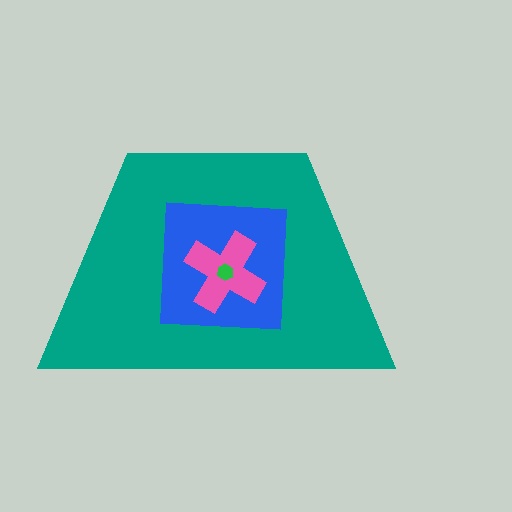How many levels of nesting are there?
4.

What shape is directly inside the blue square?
The pink cross.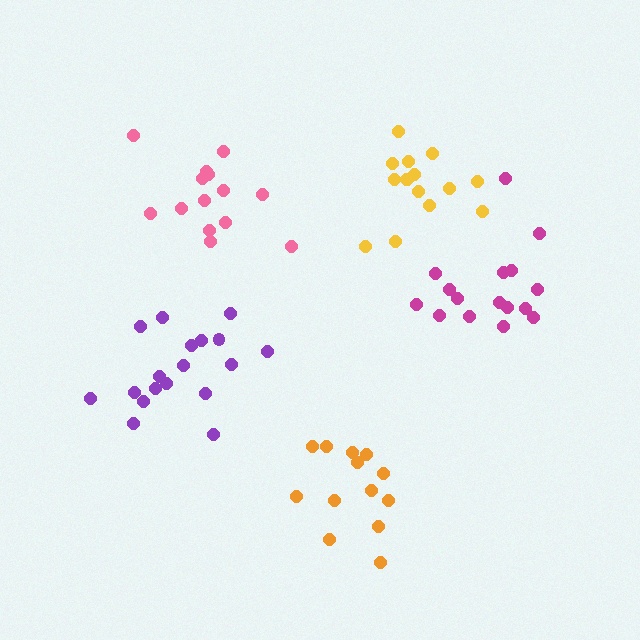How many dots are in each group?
Group 1: 13 dots, Group 2: 14 dots, Group 3: 18 dots, Group 4: 15 dots, Group 5: 16 dots (76 total).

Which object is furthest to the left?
The purple cluster is leftmost.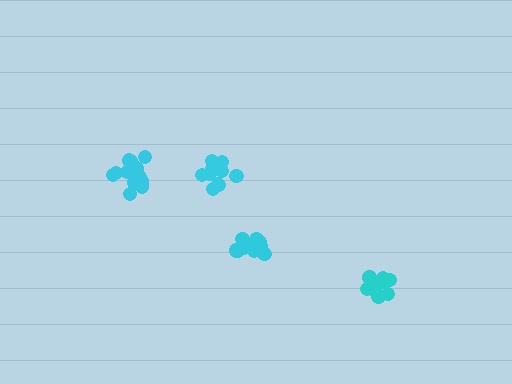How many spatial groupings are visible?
There are 4 spatial groupings.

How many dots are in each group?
Group 1: 14 dots, Group 2: 11 dots, Group 3: 11 dots, Group 4: 10 dots (46 total).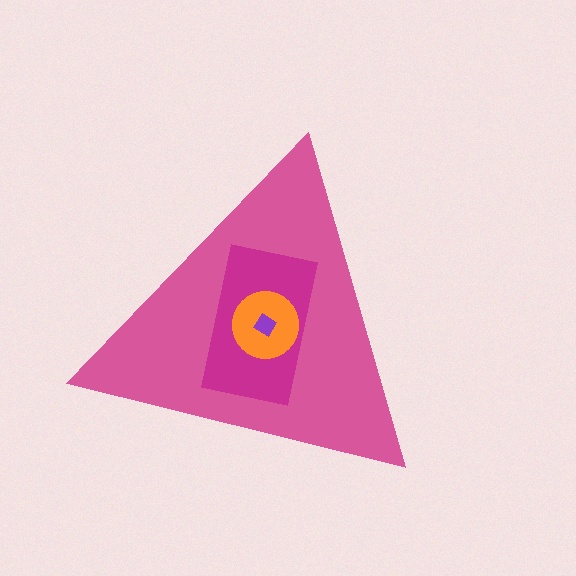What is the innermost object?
The purple diamond.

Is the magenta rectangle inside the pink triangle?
Yes.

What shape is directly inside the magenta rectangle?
The orange circle.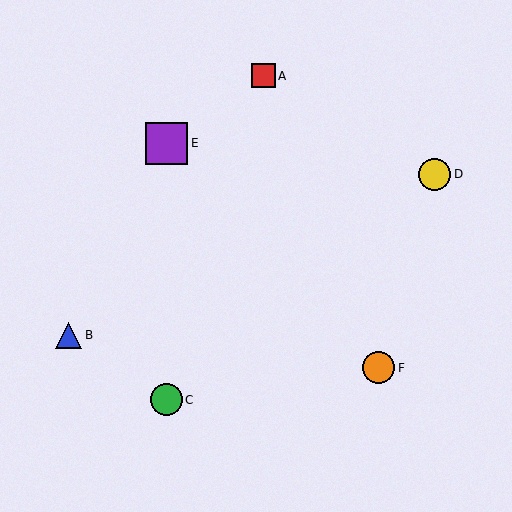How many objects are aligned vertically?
2 objects (C, E) are aligned vertically.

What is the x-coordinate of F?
Object F is at x≈379.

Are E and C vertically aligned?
Yes, both are at x≈166.